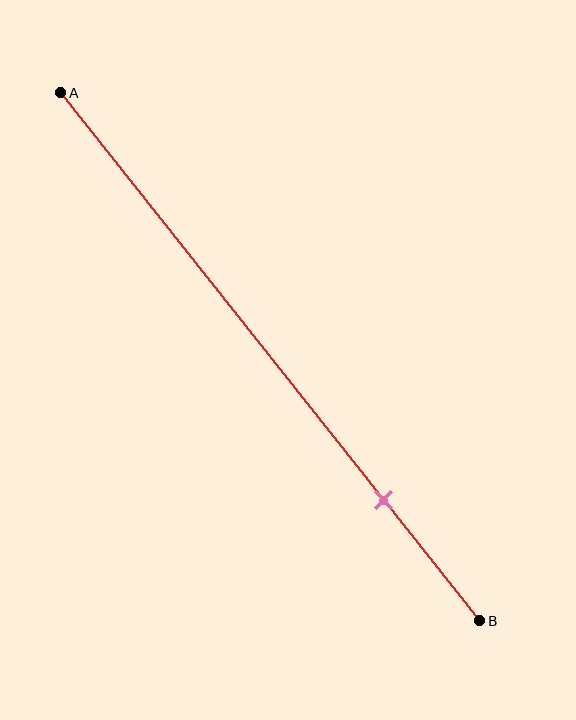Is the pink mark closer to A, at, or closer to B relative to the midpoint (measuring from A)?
The pink mark is closer to point B than the midpoint of segment AB.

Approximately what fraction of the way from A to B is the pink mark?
The pink mark is approximately 75% of the way from A to B.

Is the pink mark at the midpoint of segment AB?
No, the mark is at about 75% from A, not at the 50% midpoint.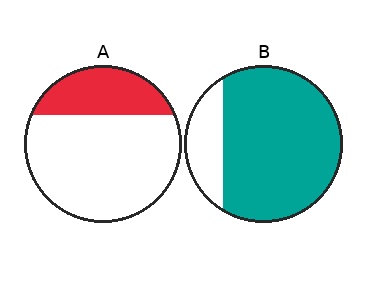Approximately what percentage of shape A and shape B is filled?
A is approximately 25% and B is approximately 80%.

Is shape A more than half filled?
No.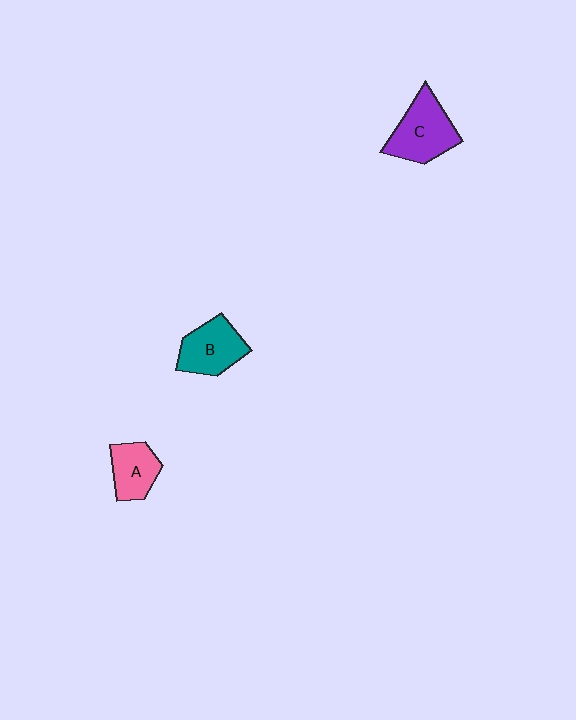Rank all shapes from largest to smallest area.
From largest to smallest: C (purple), B (teal), A (pink).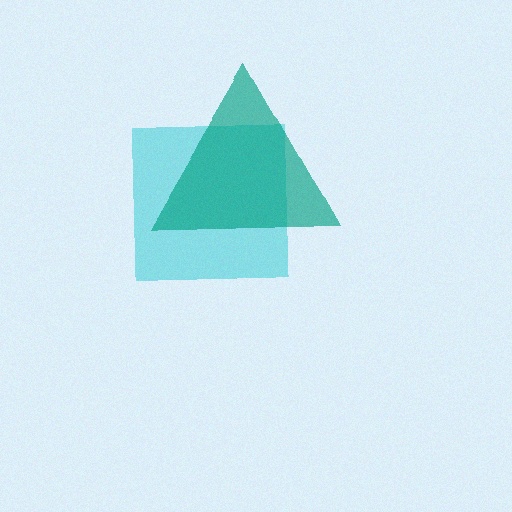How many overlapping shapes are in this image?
There are 2 overlapping shapes in the image.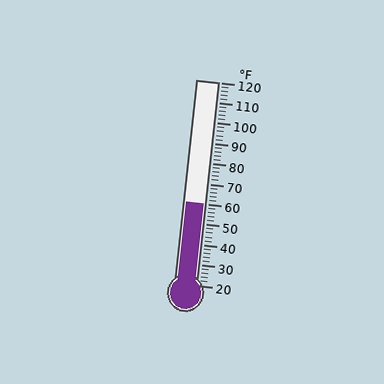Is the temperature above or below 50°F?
The temperature is above 50°F.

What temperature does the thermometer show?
The thermometer shows approximately 60°F.